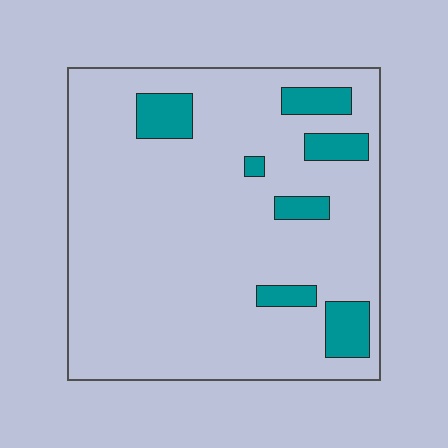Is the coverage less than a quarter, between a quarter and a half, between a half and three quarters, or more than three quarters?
Less than a quarter.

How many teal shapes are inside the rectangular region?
7.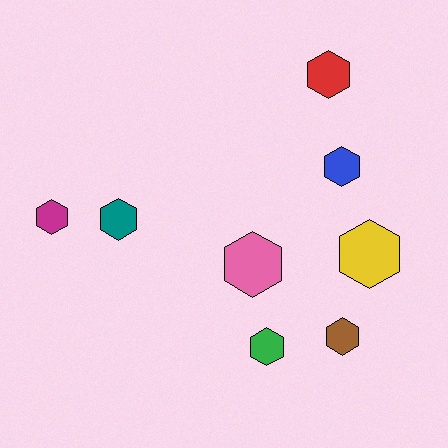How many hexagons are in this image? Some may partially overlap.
There are 8 hexagons.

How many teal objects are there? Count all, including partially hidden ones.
There is 1 teal object.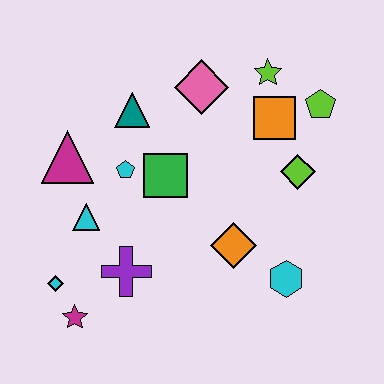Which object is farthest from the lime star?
The magenta star is farthest from the lime star.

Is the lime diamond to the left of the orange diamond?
No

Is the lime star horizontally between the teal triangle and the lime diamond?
Yes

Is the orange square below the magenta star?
No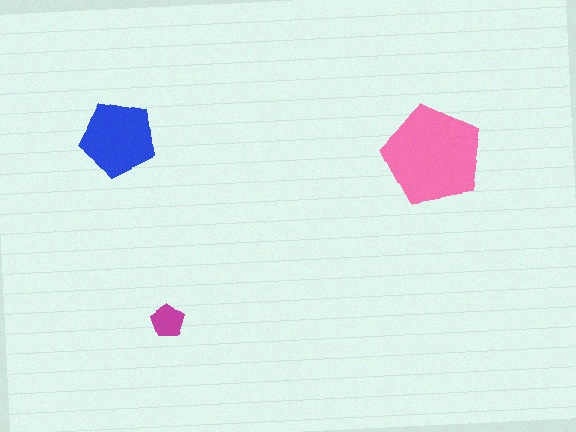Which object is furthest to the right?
The pink pentagon is rightmost.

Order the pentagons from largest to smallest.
the pink one, the blue one, the magenta one.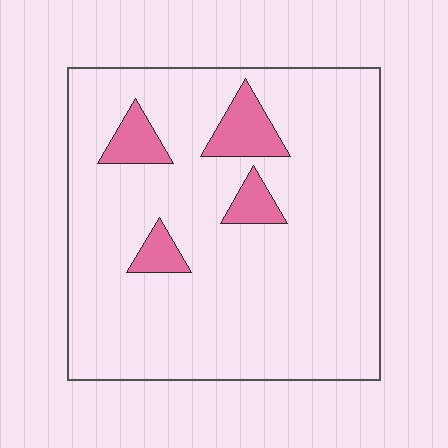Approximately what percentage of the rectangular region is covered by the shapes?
Approximately 10%.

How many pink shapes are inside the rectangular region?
4.